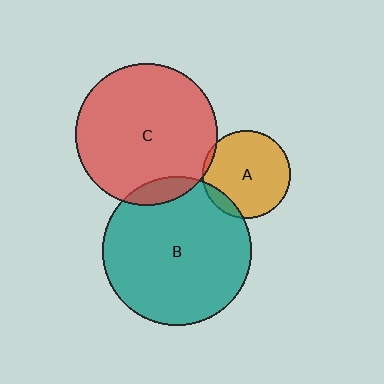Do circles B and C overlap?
Yes.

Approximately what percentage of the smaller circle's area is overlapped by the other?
Approximately 10%.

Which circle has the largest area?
Circle B (teal).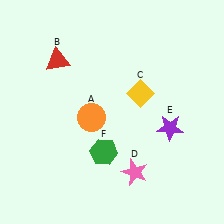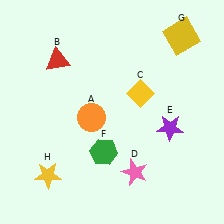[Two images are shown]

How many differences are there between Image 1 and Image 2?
There are 2 differences between the two images.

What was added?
A yellow square (G), a yellow star (H) were added in Image 2.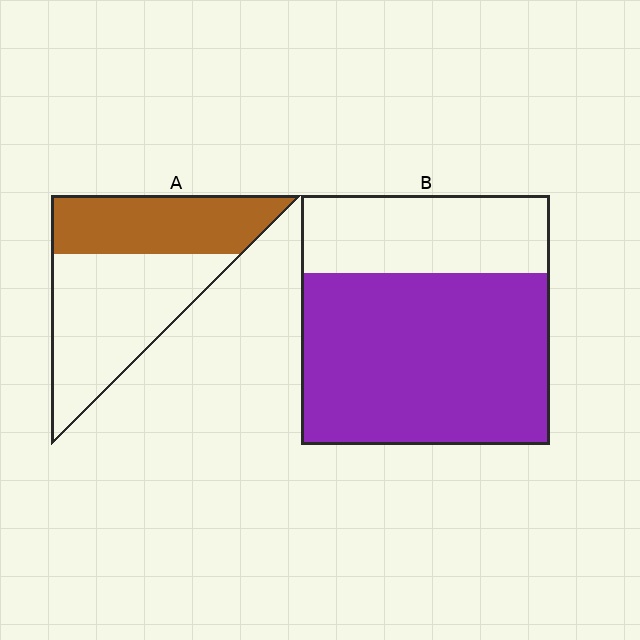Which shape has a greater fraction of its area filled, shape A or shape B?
Shape B.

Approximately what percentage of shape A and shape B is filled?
A is approximately 40% and B is approximately 70%.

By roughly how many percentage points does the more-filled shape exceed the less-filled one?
By roughly 25 percentage points (B over A).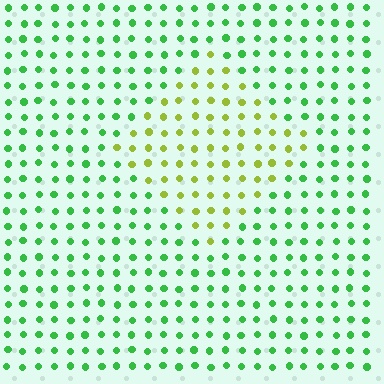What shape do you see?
I see a diamond.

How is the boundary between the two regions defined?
The boundary is defined purely by a slight shift in hue (about 49 degrees). Spacing, size, and orientation are identical on both sides.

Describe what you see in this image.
The image is filled with small green elements in a uniform arrangement. A diamond-shaped region is visible where the elements are tinted to a slightly different hue, forming a subtle color boundary.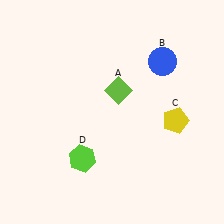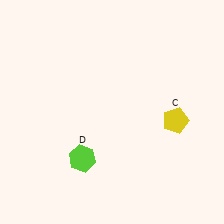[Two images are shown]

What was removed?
The lime diamond (A), the blue circle (B) were removed in Image 2.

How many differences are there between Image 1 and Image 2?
There are 2 differences between the two images.